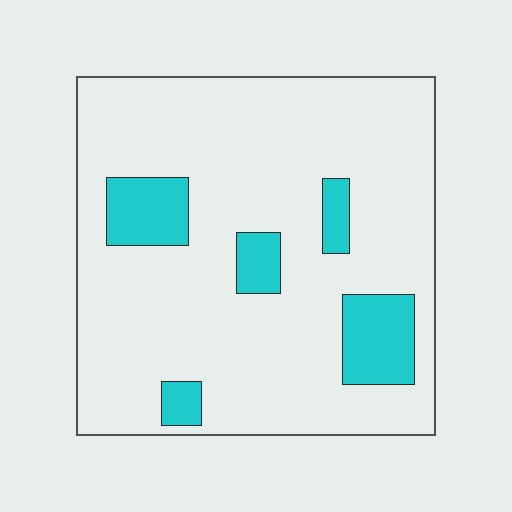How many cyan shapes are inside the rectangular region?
5.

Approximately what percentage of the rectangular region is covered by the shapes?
Approximately 15%.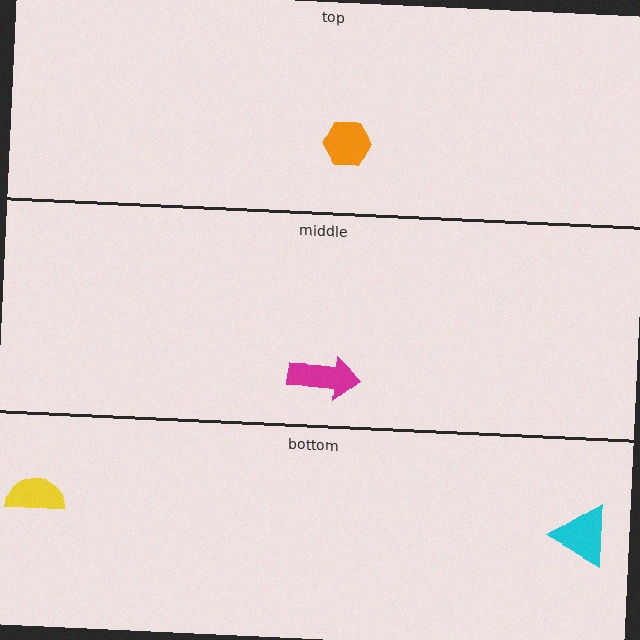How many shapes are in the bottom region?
2.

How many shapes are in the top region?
1.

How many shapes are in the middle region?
1.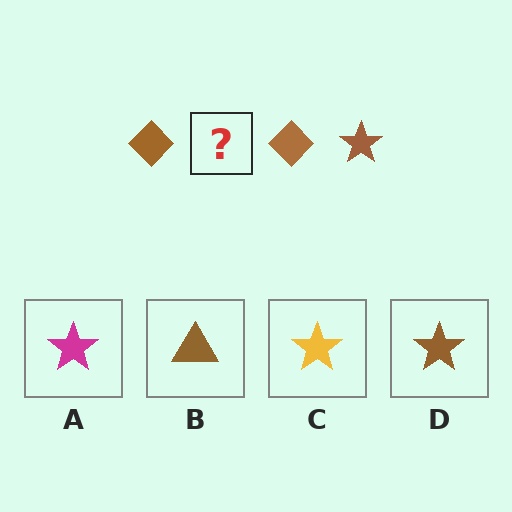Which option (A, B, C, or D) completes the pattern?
D.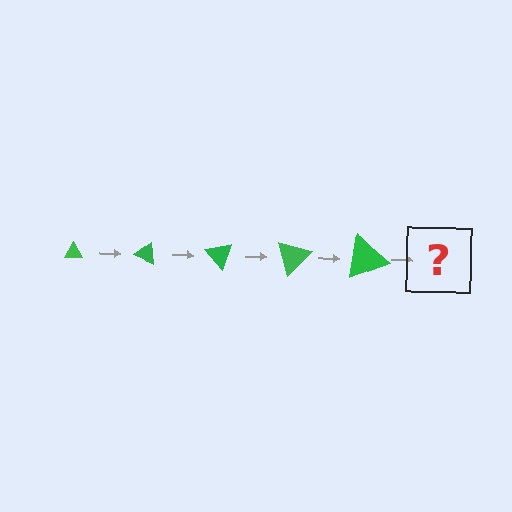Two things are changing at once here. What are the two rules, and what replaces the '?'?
The two rules are that the triangle grows larger each step and it rotates 25 degrees each step. The '?' should be a triangle, larger than the previous one and rotated 125 degrees from the start.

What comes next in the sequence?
The next element should be a triangle, larger than the previous one and rotated 125 degrees from the start.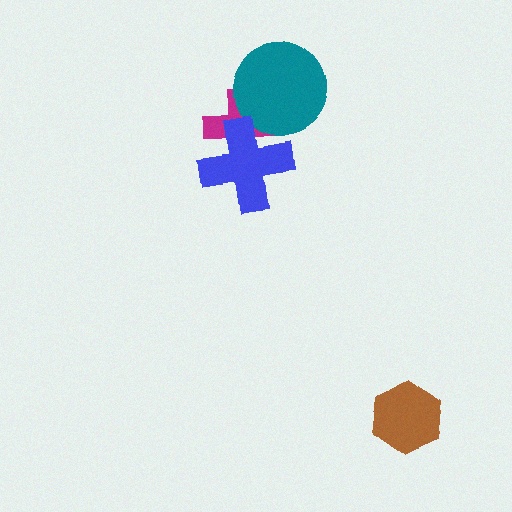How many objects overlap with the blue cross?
2 objects overlap with the blue cross.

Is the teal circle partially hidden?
Yes, it is partially covered by another shape.